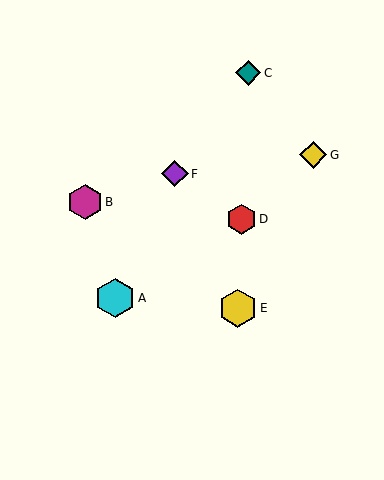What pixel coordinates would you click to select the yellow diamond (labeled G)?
Click at (313, 155) to select the yellow diamond G.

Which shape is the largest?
The cyan hexagon (labeled A) is the largest.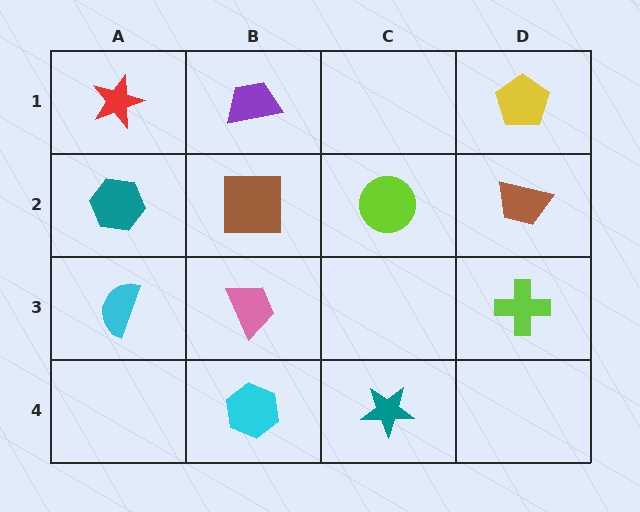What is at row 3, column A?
A cyan semicircle.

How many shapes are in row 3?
3 shapes.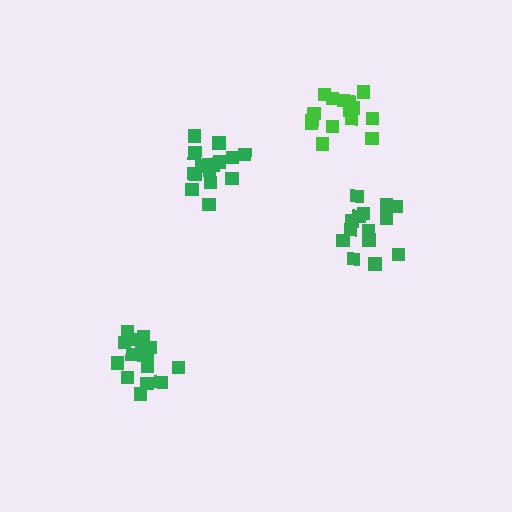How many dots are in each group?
Group 1: 16 dots, Group 2: 16 dots, Group 3: 14 dots, Group 4: 15 dots (61 total).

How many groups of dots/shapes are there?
There are 4 groups.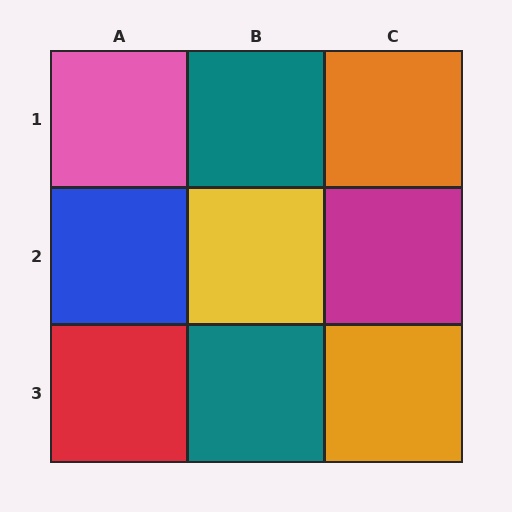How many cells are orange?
2 cells are orange.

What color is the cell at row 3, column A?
Red.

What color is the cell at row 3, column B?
Teal.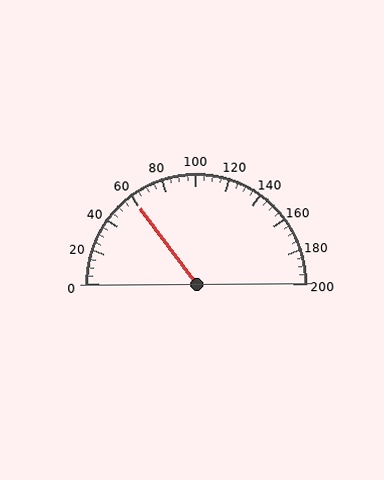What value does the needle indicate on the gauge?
The needle indicates approximately 60.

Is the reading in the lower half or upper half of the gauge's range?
The reading is in the lower half of the range (0 to 200).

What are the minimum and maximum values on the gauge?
The gauge ranges from 0 to 200.